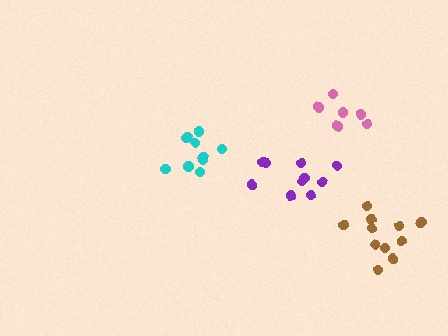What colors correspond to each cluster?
The clusters are colored: brown, pink, cyan, purple.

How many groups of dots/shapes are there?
There are 4 groups.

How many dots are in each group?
Group 1: 11 dots, Group 2: 6 dots, Group 3: 9 dots, Group 4: 10 dots (36 total).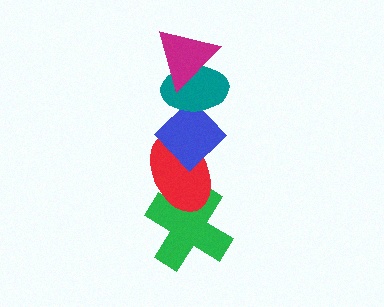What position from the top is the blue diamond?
The blue diamond is 3rd from the top.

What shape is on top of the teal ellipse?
The magenta triangle is on top of the teal ellipse.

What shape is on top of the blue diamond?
The teal ellipse is on top of the blue diamond.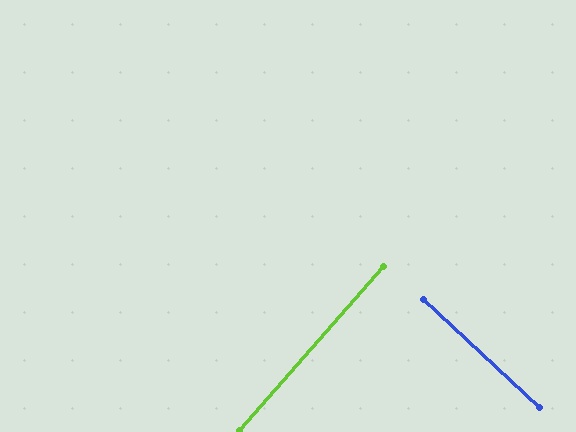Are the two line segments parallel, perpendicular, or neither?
Perpendicular — they meet at approximately 88°.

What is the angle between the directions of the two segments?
Approximately 88 degrees.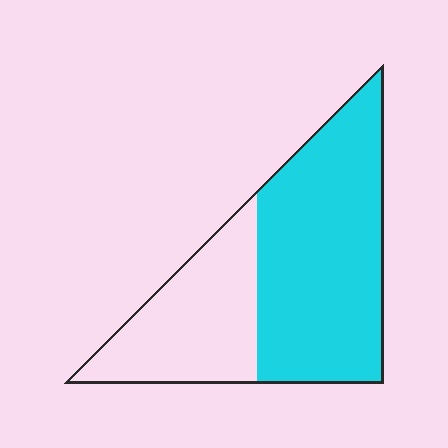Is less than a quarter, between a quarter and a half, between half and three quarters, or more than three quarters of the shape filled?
Between half and three quarters.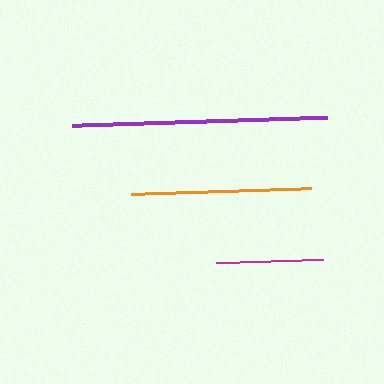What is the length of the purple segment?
The purple segment is approximately 255 pixels long.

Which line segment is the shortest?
The magenta line is the shortest at approximately 106 pixels.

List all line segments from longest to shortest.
From longest to shortest: purple, orange, magenta.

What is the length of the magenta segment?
The magenta segment is approximately 106 pixels long.